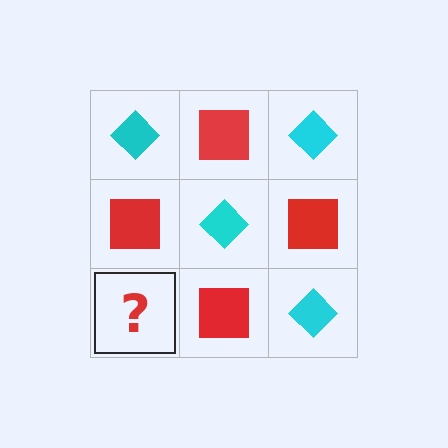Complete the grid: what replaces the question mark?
The question mark should be replaced with a cyan diamond.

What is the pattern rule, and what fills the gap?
The rule is that it alternates cyan diamond and red square in a checkerboard pattern. The gap should be filled with a cyan diamond.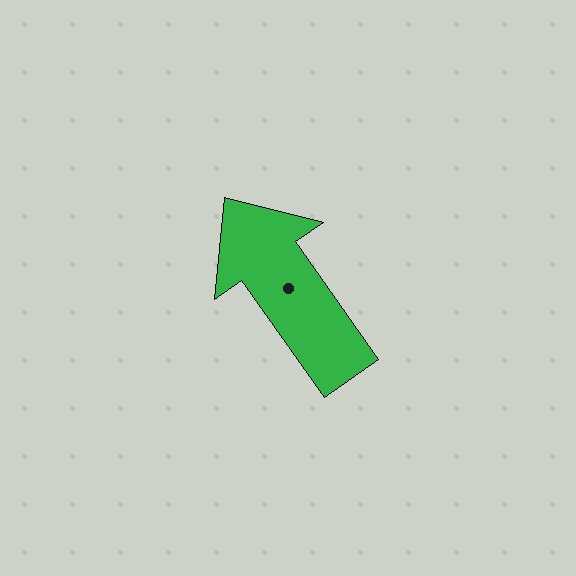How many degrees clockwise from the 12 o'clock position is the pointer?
Approximately 325 degrees.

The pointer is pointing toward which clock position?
Roughly 11 o'clock.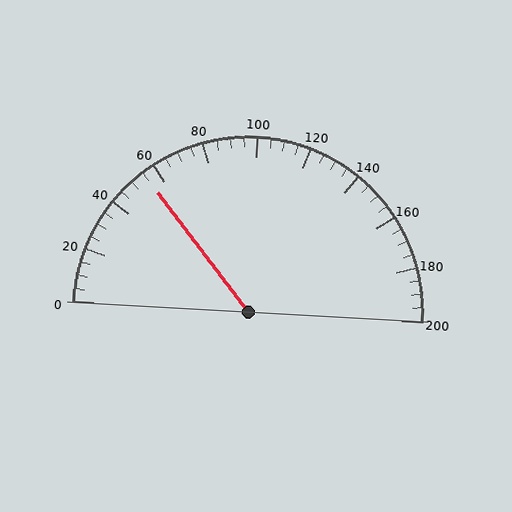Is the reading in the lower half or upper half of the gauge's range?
The reading is in the lower half of the range (0 to 200).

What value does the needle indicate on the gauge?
The needle indicates approximately 55.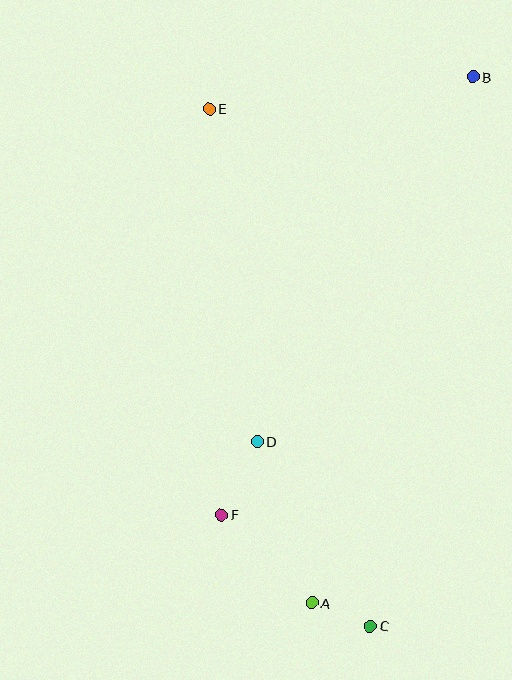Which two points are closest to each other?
Points A and C are closest to each other.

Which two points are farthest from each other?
Points B and C are farthest from each other.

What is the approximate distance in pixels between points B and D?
The distance between B and D is approximately 424 pixels.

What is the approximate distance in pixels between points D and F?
The distance between D and F is approximately 82 pixels.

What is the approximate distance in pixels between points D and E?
The distance between D and E is approximately 336 pixels.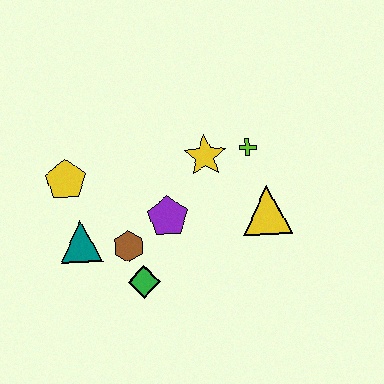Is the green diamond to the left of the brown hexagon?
No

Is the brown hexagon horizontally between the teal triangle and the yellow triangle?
Yes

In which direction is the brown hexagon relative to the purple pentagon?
The brown hexagon is to the left of the purple pentagon.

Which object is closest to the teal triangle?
The brown hexagon is closest to the teal triangle.